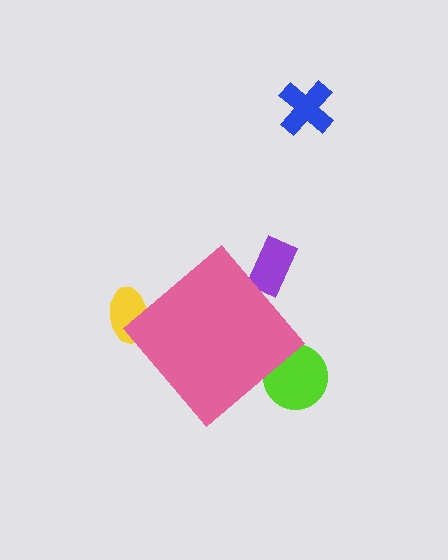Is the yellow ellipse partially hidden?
Yes, the yellow ellipse is partially hidden behind the pink diamond.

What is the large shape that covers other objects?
A pink diamond.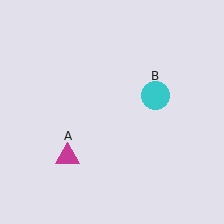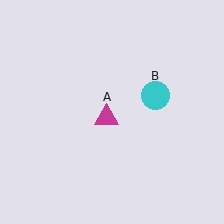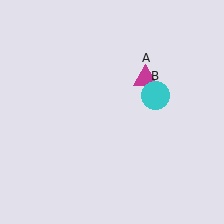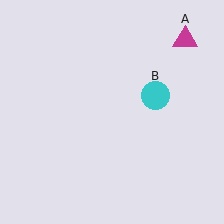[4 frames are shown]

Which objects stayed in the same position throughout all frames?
Cyan circle (object B) remained stationary.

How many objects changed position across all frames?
1 object changed position: magenta triangle (object A).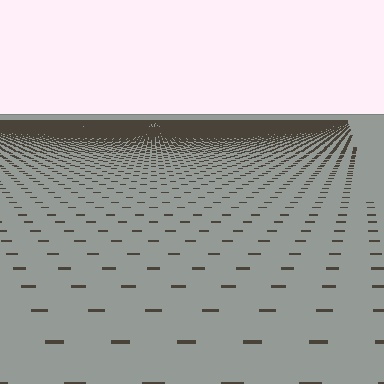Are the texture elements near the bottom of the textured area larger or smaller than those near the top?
Larger. Near the bottom, elements are closer to the viewer and appear at a bigger on-screen size.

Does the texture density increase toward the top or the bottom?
Density increases toward the top.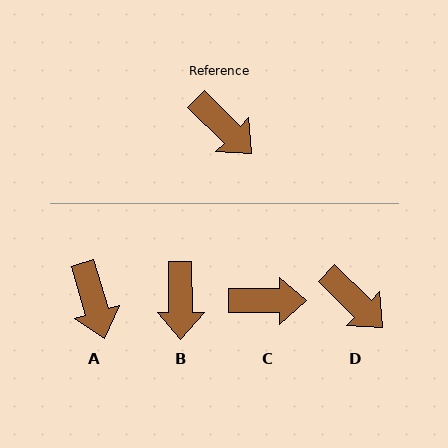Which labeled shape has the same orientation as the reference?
D.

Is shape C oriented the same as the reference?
No, it is off by about 45 degrees.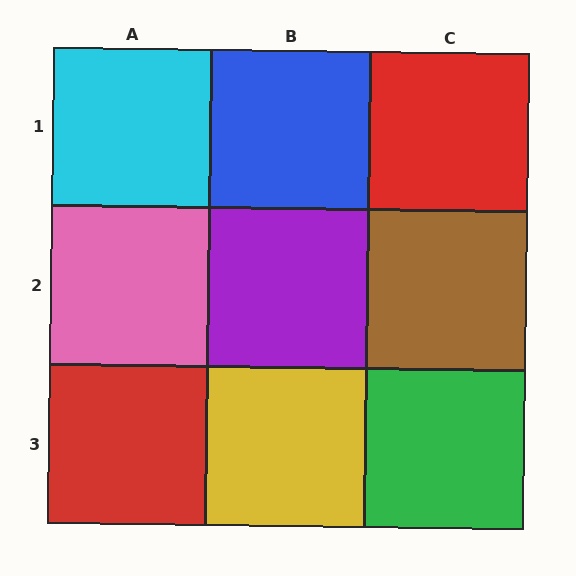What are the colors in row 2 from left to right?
Pink, purple, brown.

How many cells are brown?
1 cell is brown.